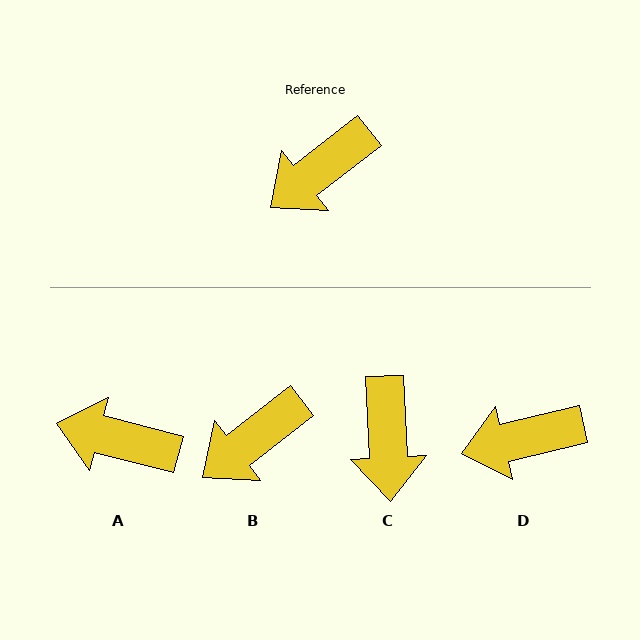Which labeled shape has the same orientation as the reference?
B.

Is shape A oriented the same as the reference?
No, it is off by about 52 degrees.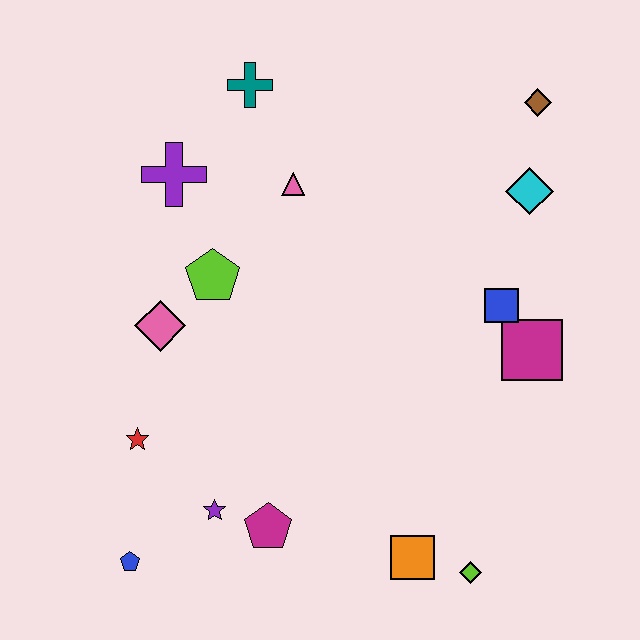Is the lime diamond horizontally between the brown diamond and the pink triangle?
Yes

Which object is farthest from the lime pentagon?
The lime diamond is farthest from the lime pentagon.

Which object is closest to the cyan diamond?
The brown diamond is closest to the cyan diamond.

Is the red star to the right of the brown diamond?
No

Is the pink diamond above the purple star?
Yes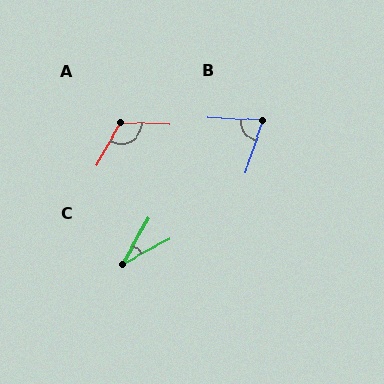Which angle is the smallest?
C, at approximately 32 degrees.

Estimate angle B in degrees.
Approximately 74 degrees.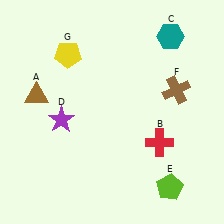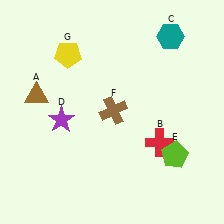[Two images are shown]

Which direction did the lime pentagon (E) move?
The lime pentagon (E) moved up.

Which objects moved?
The objects that moved are: the lime pentagon (E), the brown cross (F).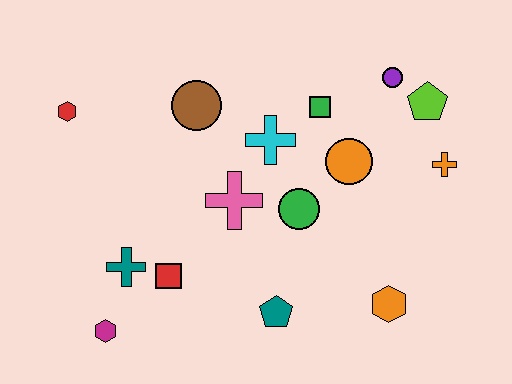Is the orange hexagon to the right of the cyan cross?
Yes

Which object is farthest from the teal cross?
The lime pentagon is farthest from the teal cross.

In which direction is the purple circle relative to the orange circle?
The purple circle is above the orange circle.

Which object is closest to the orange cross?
The lime pentagon is closest to the orange cross.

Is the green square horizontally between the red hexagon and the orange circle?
Yes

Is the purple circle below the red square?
No